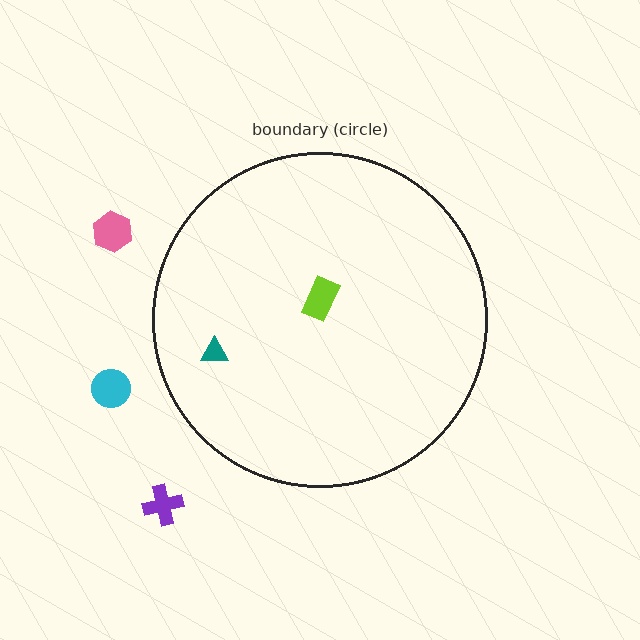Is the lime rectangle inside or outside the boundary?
Inside.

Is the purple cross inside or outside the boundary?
Outside.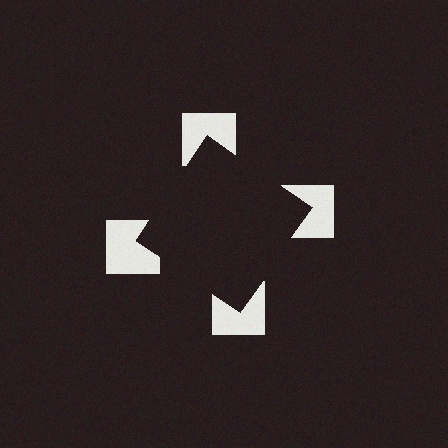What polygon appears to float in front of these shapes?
An illusory square — its edges are inferred from the aligned wedge cuts in the notched squares, not physically drawn.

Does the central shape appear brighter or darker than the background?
It typically appears slightly darker than the background, even though no actual brightness change is drawn.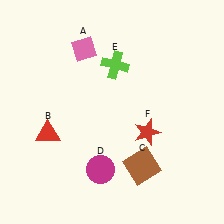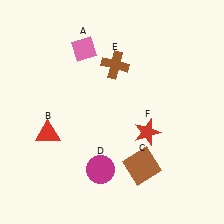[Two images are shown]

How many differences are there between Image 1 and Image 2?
There is 1 difference between the two images.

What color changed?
The cross (E) changed from lime in Image 1 to brown in Image 2.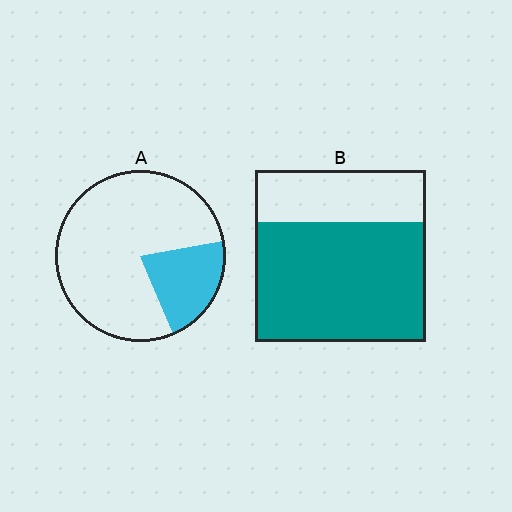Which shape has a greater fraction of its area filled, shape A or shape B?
Shape B.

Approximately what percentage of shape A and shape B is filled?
A is approximately 20% and B is approximately 70%.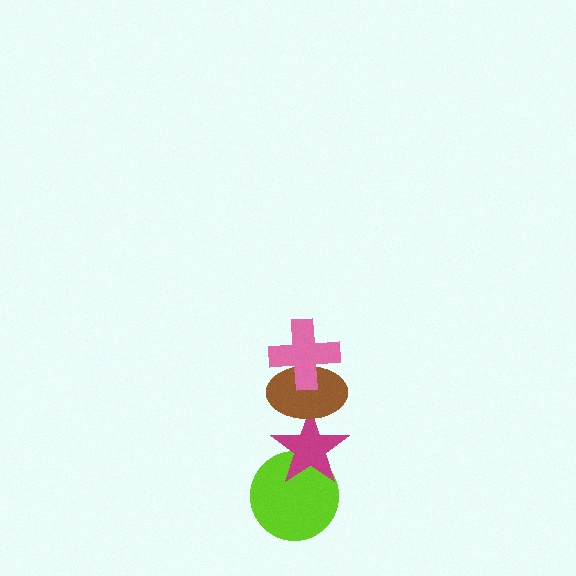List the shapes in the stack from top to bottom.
From top to bottom: the pink cross, the brown ellipse, the magenta star, the lime circle.